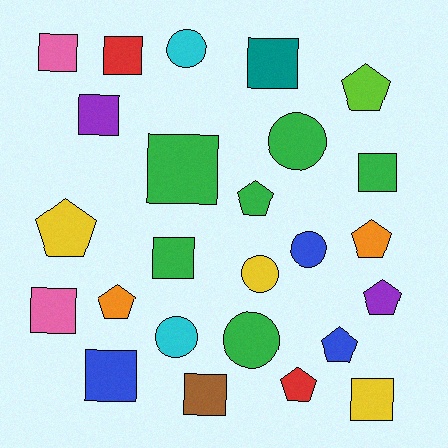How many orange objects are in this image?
There are 2 orange objects.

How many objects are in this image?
There are 25 objects.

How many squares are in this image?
There are 11 squares.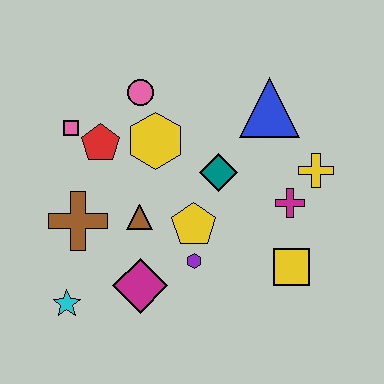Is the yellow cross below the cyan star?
No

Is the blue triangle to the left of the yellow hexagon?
No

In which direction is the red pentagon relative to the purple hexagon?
The red pentagon is above the purple hexagon.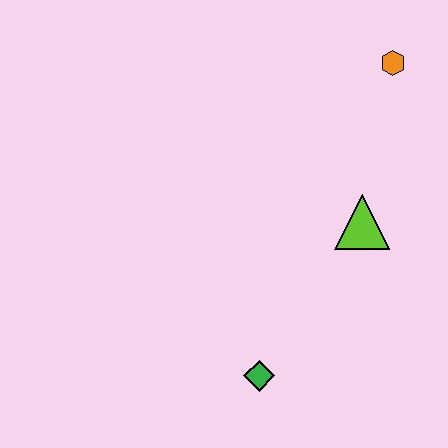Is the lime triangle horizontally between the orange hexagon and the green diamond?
Yes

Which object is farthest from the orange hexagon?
The green diamond is farthest from the orange hexagon.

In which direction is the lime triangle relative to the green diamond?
The lime triangle is above the green diamond.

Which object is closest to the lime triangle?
The orange hexagon is closest to the lime triangle.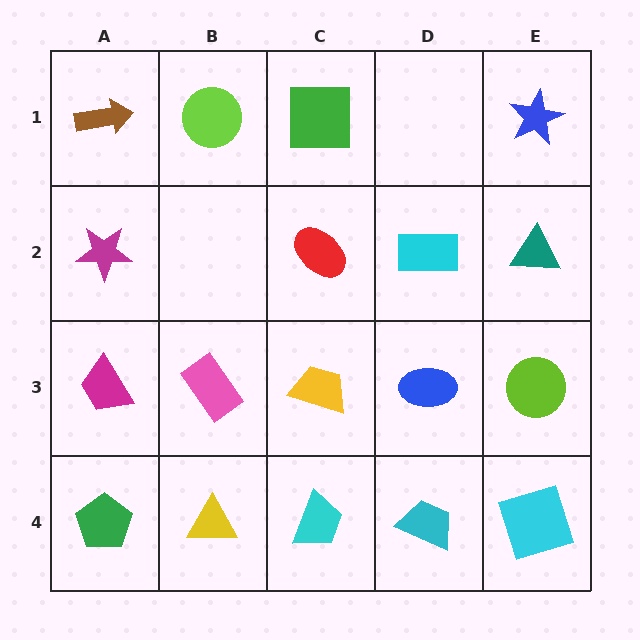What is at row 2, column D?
A cyan rectangle.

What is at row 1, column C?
A green square.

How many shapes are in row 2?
4 shapes.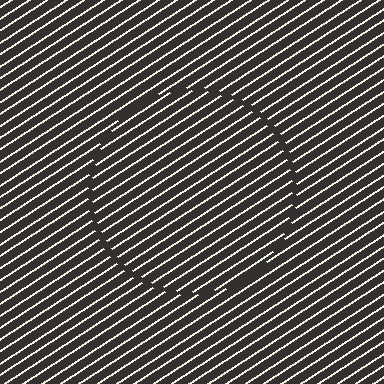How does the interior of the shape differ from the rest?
The interior of the shape contains the same grating, shifted by half a period — the contour is defined by the phase discontinuity where line-ends from the inner and outer gratings abut.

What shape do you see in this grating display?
An illusory circle. The interior of the shape contains the same grating, shifted by half a period — the contour is defined by the phase discontinuity where line-ends from the inner and outer gratings abut.